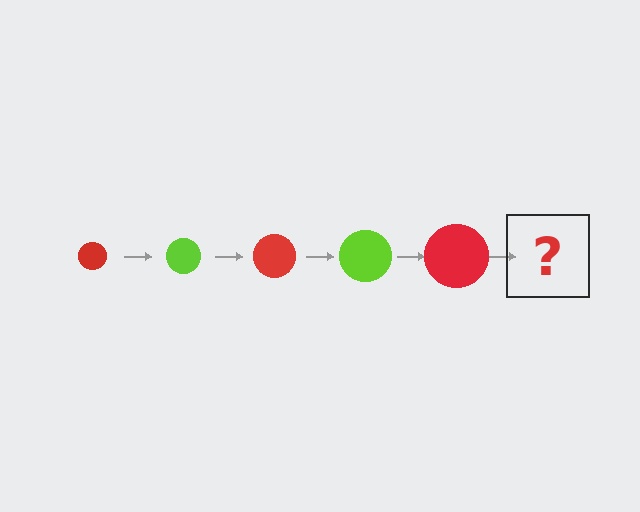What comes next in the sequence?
The next element should be a lime circle, larger than the previous one.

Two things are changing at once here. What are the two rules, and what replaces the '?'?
The two rules are that the circle grows larger each step and the color cycles through red and lime. The '?' should be a lime circle, larger than the previous one.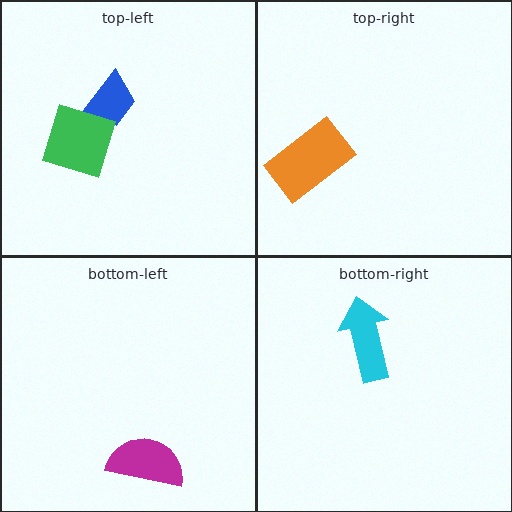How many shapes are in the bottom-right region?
1.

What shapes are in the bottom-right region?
The cyan arrow.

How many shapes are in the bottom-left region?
1.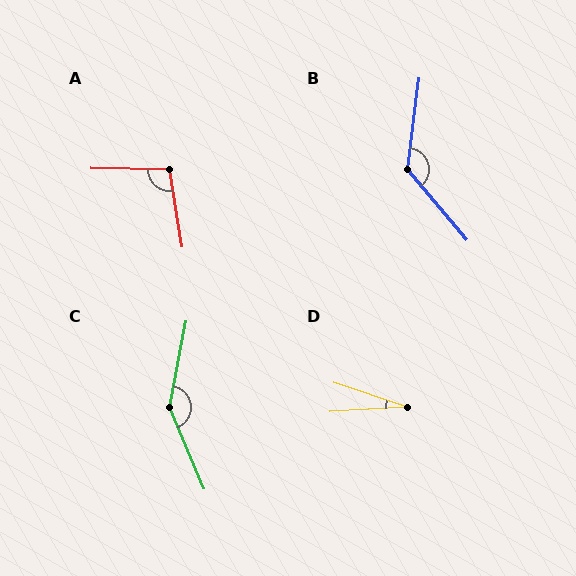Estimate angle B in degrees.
Approximately 132 degrees.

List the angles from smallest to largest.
D (22°), A (100°), B (132°), C (147°).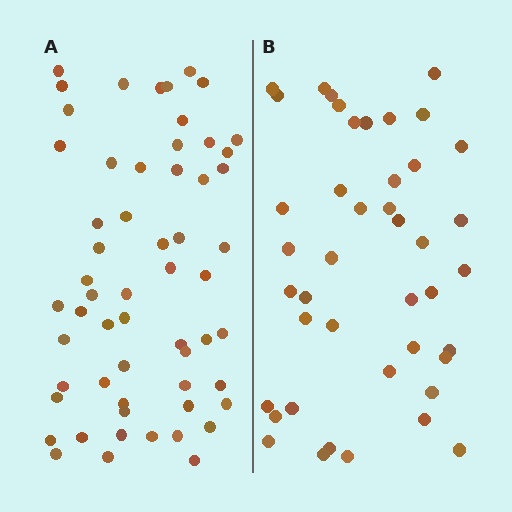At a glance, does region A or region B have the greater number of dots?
Region A (the left region) has more dots.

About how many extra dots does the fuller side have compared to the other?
Region A has approximately 15 more dots than region B.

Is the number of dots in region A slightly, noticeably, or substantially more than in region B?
Region A has noticeably more, but not dramatically so. The ratio is roughly 1.3 to 1.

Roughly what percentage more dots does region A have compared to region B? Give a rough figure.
About 35% more.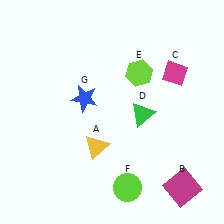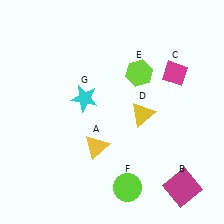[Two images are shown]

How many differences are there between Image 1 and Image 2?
There are 2 differences between the two images.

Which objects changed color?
D changed from green to yellow. G changed from blue to cyan.